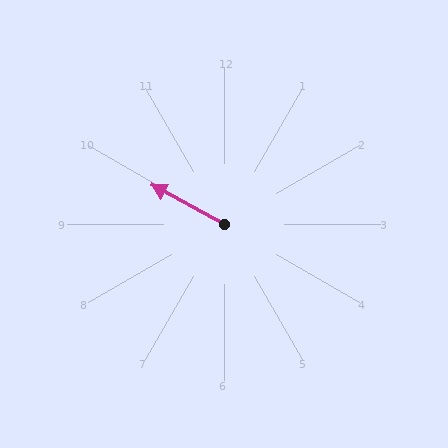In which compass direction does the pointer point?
Northwest.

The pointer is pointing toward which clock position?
Roughly 10 o'clock.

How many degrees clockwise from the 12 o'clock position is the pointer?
Approximately 298 degrees.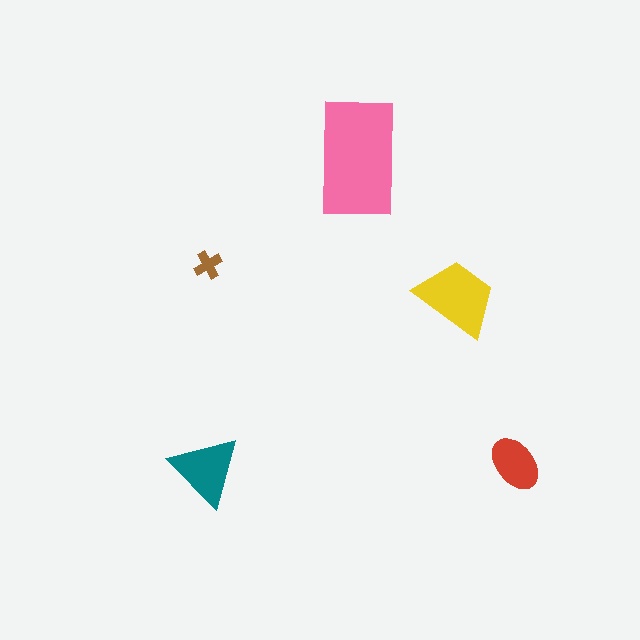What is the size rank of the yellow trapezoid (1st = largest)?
2nd.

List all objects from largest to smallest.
The pink rectangle, the yellow trapezoid, the teal triangle, the red ellipse, the brown cross.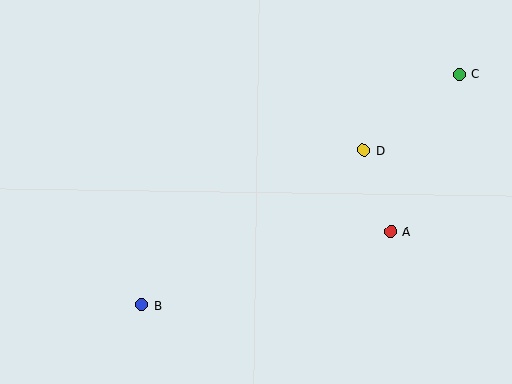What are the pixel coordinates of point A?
Point A is at (391, 232).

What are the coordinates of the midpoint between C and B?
The midpoint between C and B is at (301, 190).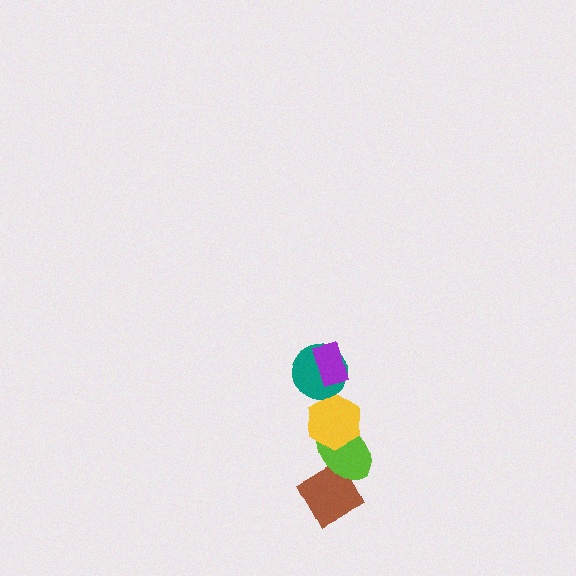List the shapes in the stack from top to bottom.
From top to bottom: the purple rectangle, the teal circle, the yellow hexagon, the lime ellipse, the brown diamond.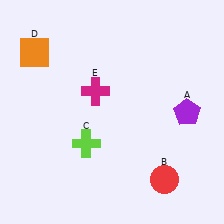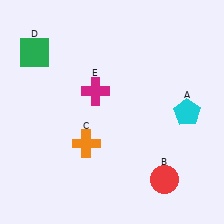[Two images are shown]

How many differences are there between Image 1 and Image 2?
There are 3 differences between the two images.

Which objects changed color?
A changed from purple to cyan. C changed from lime to orange. D changed from orange to green.